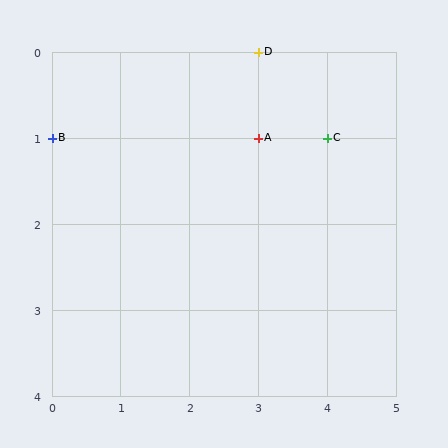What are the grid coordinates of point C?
Point C is at grid coordinates (4, 1).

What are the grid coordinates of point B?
Point B is at grid coordinates (0, 1).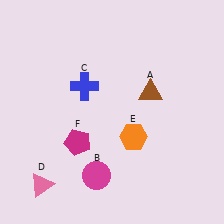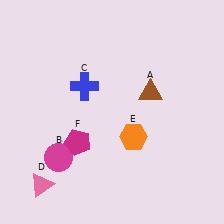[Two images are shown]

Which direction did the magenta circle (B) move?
The magenta circle (B) moved left.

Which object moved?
The magenta circle (B) moved left.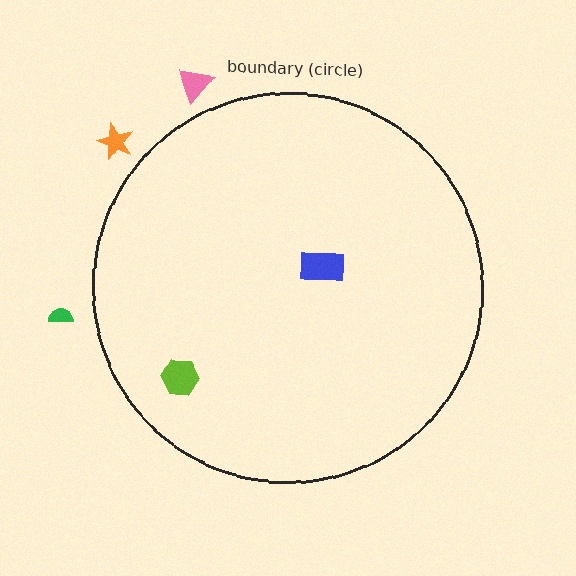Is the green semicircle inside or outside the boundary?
Outside.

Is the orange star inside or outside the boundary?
Outside.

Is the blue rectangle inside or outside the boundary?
Inside.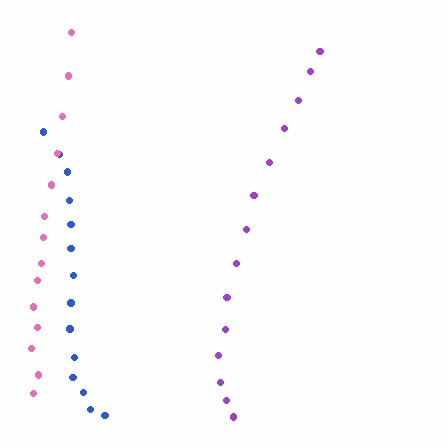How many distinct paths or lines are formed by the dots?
There are 3 distinct paths.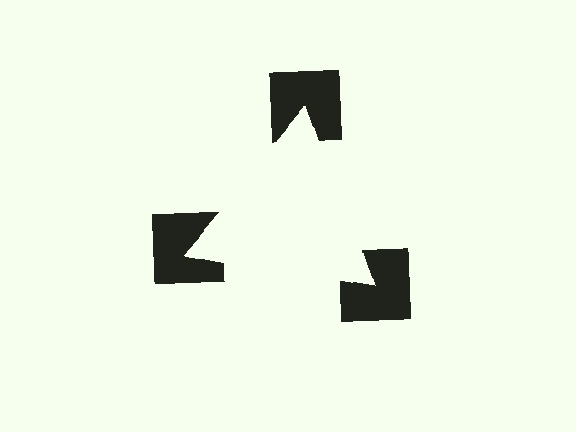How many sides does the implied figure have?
3 sides.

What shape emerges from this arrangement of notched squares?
An illusory triangle — its edges are inferred from the aligned wedge cuts in the notched squares, not physically drawn.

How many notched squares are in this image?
There are 3 — one at each vertex of the illusory triangle.